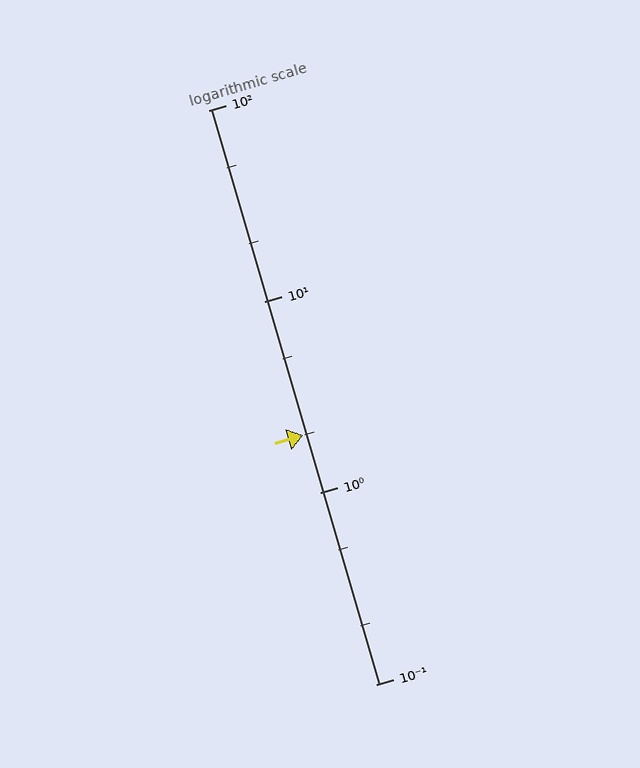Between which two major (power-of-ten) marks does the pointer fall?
The pointer is between 1 and 10.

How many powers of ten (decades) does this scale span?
The scale spans 3 decades, from 0.1 to 100.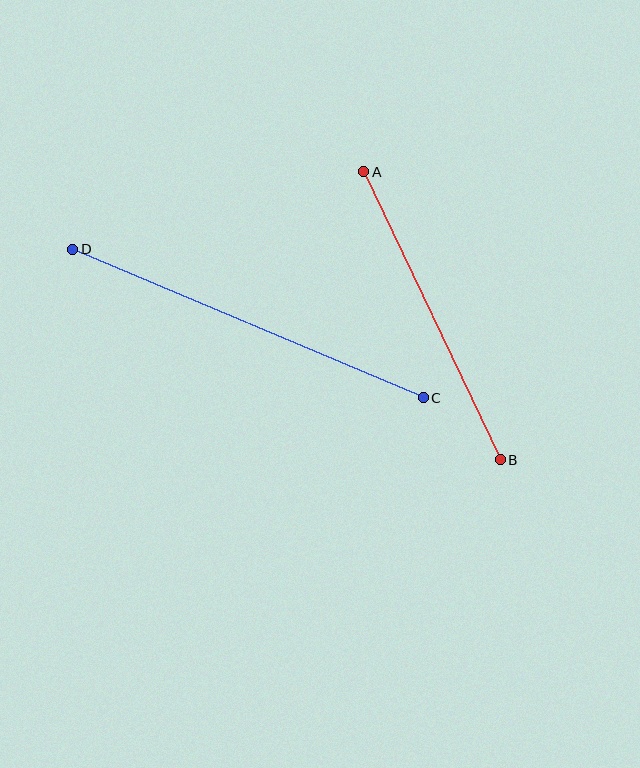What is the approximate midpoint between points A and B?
The midpoint is at approximately (432, 316) pixels.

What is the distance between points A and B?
The distance is approximately 318 pixels.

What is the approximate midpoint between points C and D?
The midpoint is at approximately (248, 324) pixels.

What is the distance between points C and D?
The distance is approximately 381 pixels.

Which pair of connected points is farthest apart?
Points C and D are farthest apart.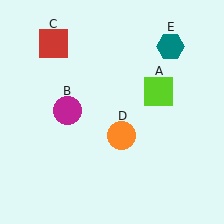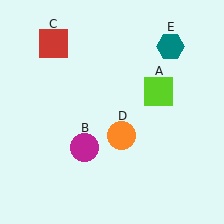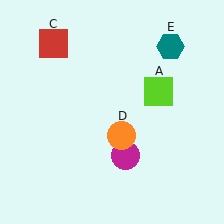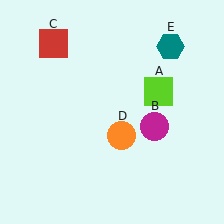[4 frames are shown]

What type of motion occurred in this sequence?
The magenta circle (object B) rotated counterclockwise around the center of the scene.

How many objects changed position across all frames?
1 object changed position: magenta circle (object B).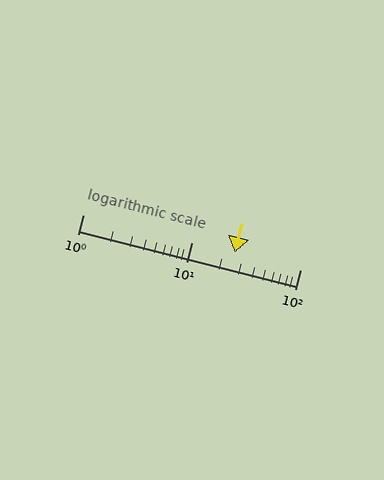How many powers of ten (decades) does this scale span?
The scale spans 2 decades, from 1 to 100.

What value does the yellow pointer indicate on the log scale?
The pointer indicates approximately 25.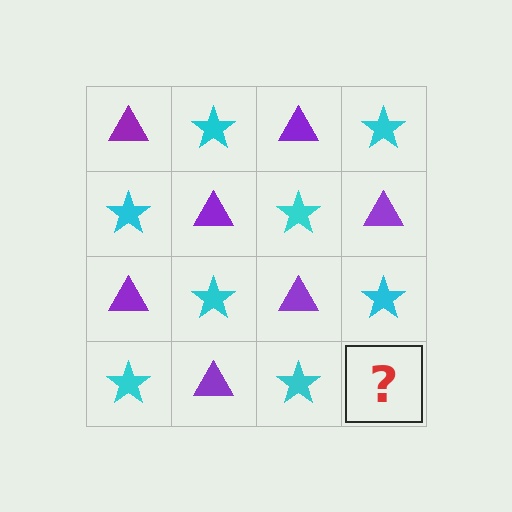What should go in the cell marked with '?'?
The missing cell should contain a purple triangle.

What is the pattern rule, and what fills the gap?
The rule is that it alternates purple triangle and cyan star in a checkerboard pattern. The gap should be filled with a purple triangle.